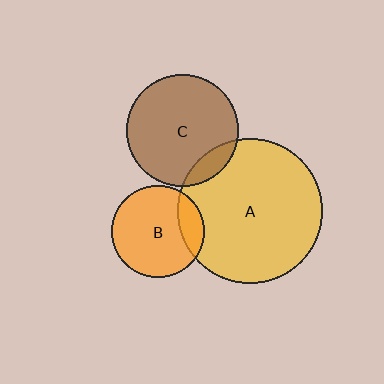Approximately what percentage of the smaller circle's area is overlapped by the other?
Approximately 10%.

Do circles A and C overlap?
Yes.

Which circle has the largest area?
Circle A (yellow).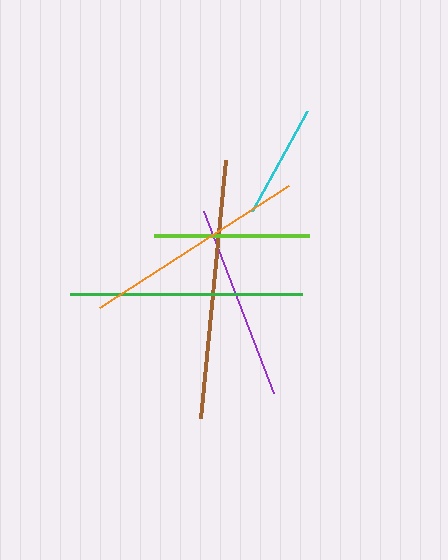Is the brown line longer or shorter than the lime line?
The brown line is longer than the lime line.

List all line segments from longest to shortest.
From longest to shortest: brown, green, orange, purple, lime, cyan.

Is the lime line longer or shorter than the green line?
The green line is longer than the lime line.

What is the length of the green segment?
The green segment is approximately 232 pixels long.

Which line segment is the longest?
The brown line is the longest at approximately 259 pixels.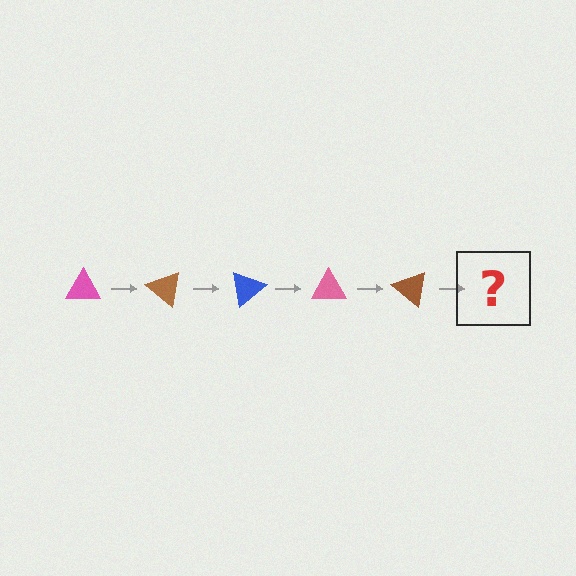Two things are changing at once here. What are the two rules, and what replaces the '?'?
The two rules are that it rotates 40 degrees each step and the color cycles through pink, brown, and blue. The '?' should be a blue triangle, rotated 200 degrees from the start.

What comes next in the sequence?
The next element should be a blue triangle, rotated 200 degrees from the start.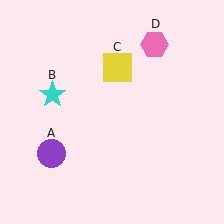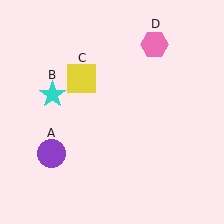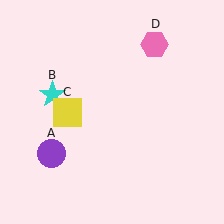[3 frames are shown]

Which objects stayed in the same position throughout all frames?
Purple circle (object A) and cyan star (object B) and pink hexagon (object D) remained stationary.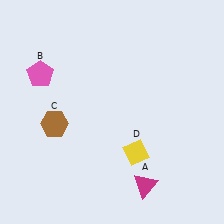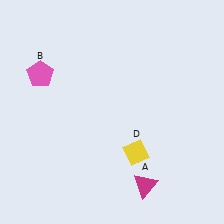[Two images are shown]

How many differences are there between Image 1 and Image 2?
There is 1 difference between the two images.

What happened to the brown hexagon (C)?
The brown hexagon (C) was removed in Image 2. It was in the bottom-left area of Image 1.